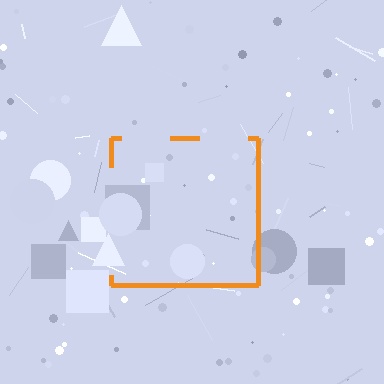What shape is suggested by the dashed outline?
The dashed outline suggests a square.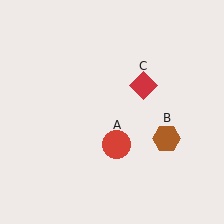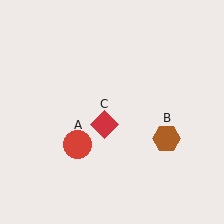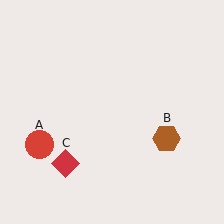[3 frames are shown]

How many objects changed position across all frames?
2 objects changed position: red circle (object A), red diamond (object C).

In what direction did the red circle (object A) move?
The red circle (object A) moved left.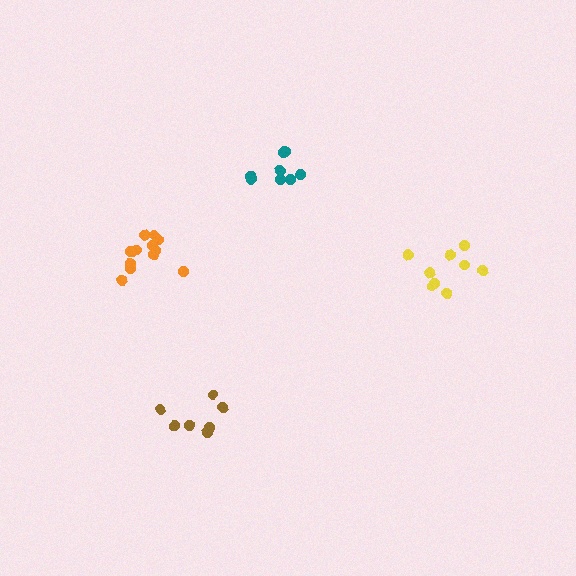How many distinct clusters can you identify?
There are 4 distinct clusters.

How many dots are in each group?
Group 1: 9 dots, Group 2: 7 dots, Group 3: 8 dots, Group 4: 13 dots (37 total).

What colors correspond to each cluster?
The clusters are colored: yellow, brown, teal, orange.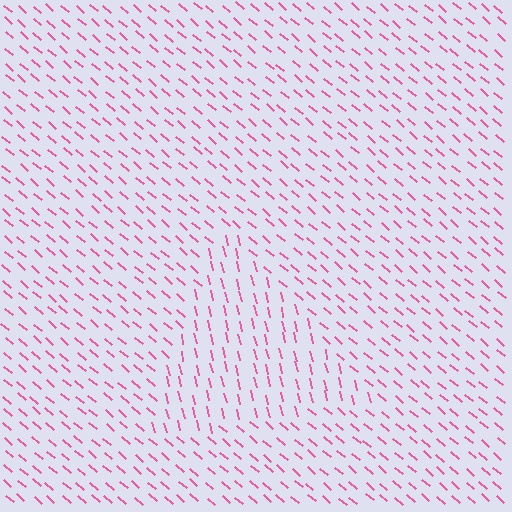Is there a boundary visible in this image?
Yes, there is a texture boundary formed by a change in line orientation.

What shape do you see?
I see a triangle.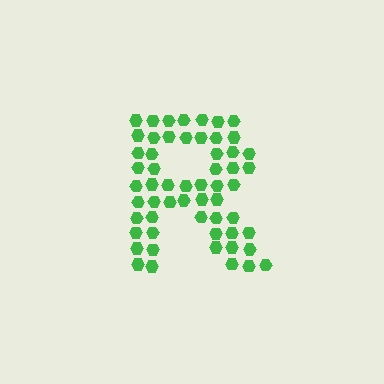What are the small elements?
The small elements are hexagons.